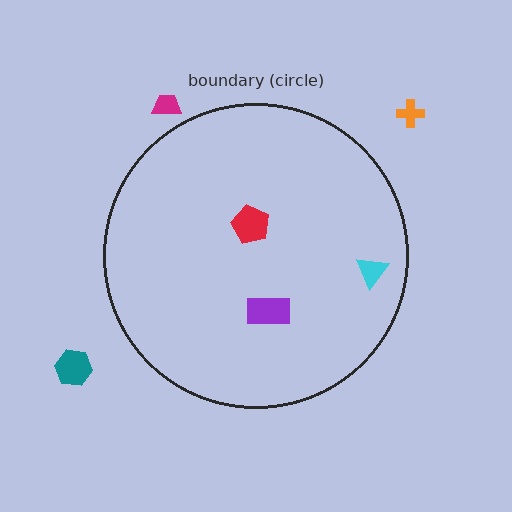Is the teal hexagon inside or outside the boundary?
Outside.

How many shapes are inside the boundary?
3 inside, 3 outside.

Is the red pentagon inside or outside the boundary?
Inside.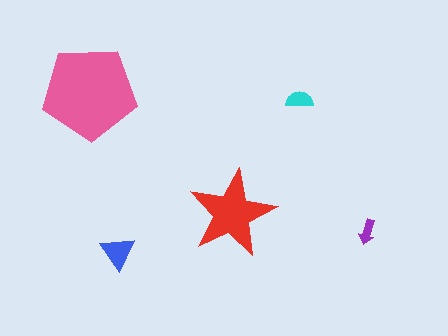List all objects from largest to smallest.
The pink pentagon, the red star, the blue triangle, the cyan semicircle, the purple arrow.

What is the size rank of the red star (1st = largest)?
2nd.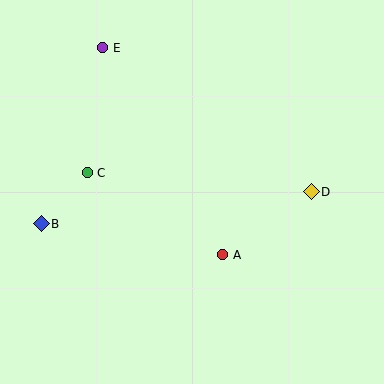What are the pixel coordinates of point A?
Point A is at (223, 255).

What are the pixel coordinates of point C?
Point C is at (87, 173).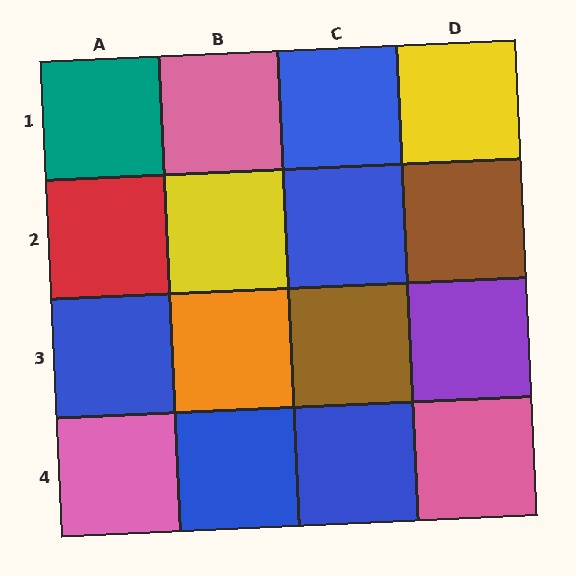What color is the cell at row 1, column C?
Blue.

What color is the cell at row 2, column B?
Yellow.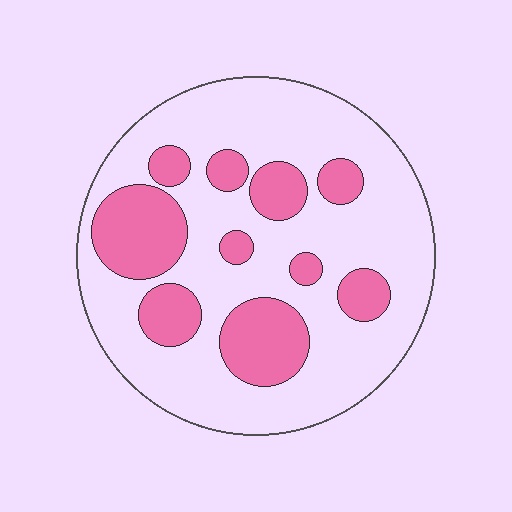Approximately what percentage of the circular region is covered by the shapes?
Approximately 30%.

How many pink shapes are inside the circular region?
10.